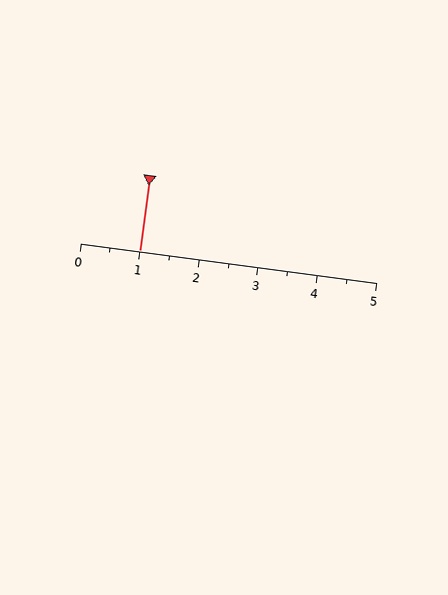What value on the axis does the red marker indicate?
The marker indicates approximately 1.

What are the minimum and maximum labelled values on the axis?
The axis runs from 0 to 5.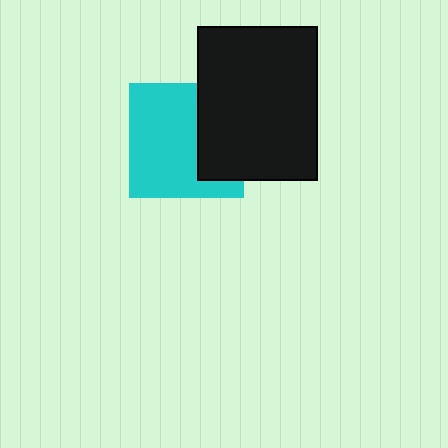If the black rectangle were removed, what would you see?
You would see the complete cyan square.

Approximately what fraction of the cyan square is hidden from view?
Roughly 35% of the cyan square is hidden behind the black rectangle.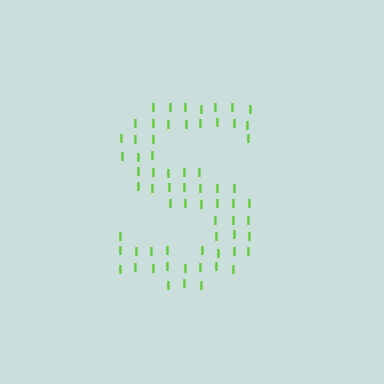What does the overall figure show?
The overall figure shows the letter S.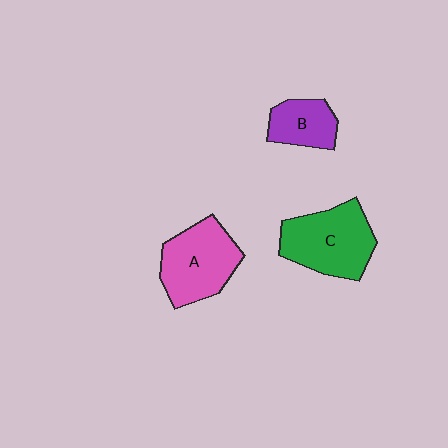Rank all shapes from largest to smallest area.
From largest to smallest: C (green), A (pink), B (purple).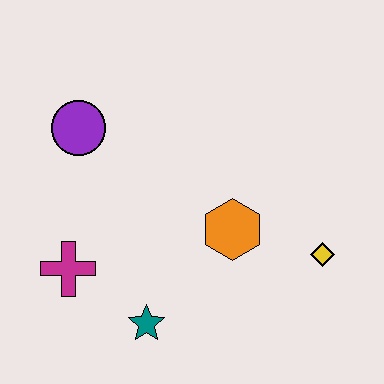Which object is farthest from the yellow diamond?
The purple circle is farthest from the yellow diamond.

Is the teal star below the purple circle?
Yes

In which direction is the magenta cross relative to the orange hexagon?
The magenta cross is to the left of the orange hexagon.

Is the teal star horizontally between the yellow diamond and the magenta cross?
Yes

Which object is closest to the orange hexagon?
The yellow diamond is closest to the orange hexagon.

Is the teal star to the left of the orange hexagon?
Yes